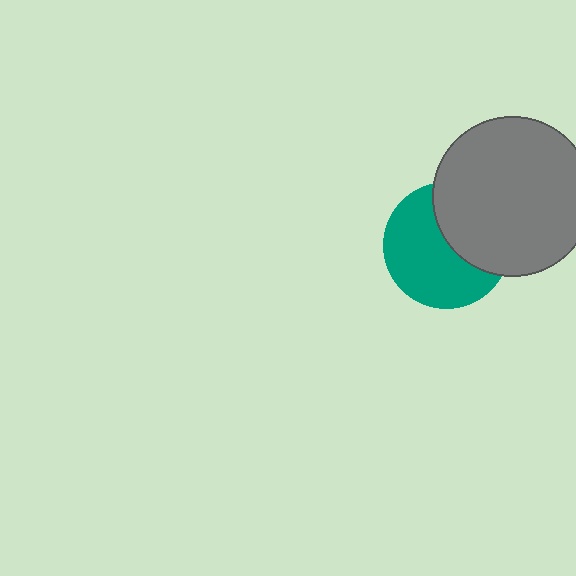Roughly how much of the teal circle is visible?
About half of it is visible (roughly 60%).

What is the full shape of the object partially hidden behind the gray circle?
The partially hidden object is a teal circle.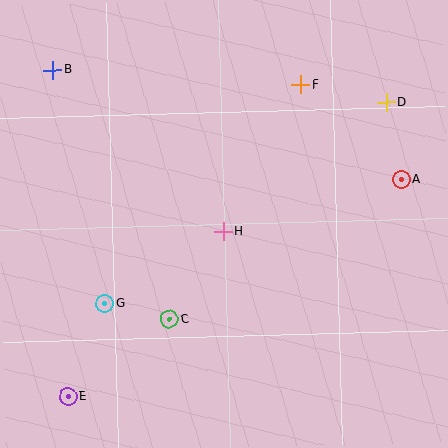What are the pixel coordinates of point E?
Point E is at (68, 396).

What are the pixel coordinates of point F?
Point F is at (301, 85).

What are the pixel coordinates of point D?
Point D is at (386, 102).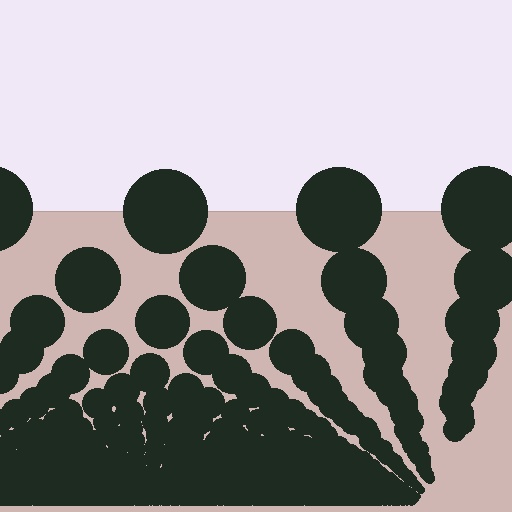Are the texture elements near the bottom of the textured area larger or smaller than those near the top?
Smaller. The gradient is inverted — elements near the bottom are smaller and denser.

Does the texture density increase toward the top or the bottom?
Density increases toward the bottom.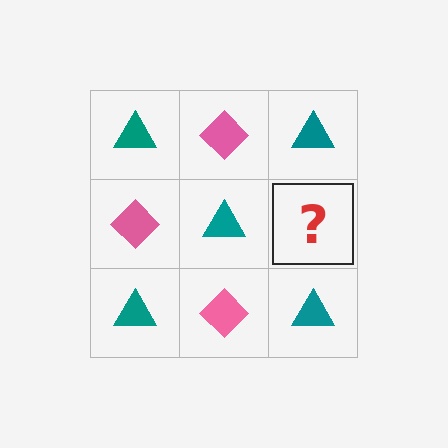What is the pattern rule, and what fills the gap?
The rule is that it alternates teal triangle and pink diamond in a checkerboard pattern. The gap should be filled with a pink diamond.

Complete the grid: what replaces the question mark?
The question mark should be replaced with a pink diamond.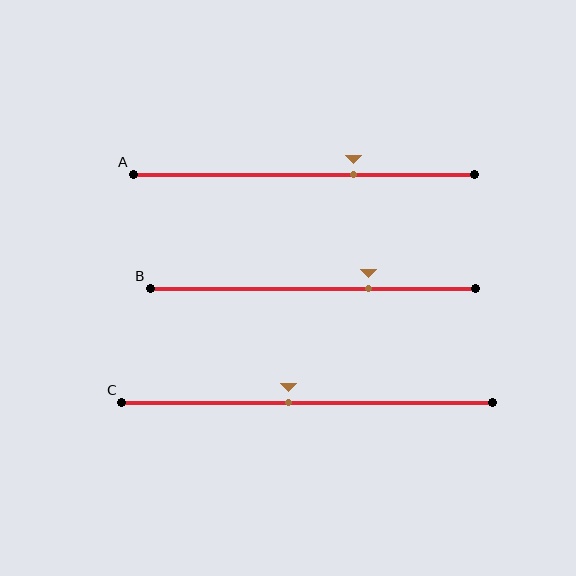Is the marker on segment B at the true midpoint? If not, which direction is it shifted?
No, the marker on segment B is shifted to the right by about 17% of the segment length.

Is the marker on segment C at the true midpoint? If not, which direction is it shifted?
No, the marker on segment C is shifted to the left by about 5% of the segment length.